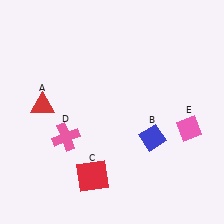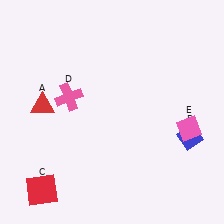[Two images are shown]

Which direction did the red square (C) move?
The red square (C) moved left.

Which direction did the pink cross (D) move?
The pink cross (D) moved up.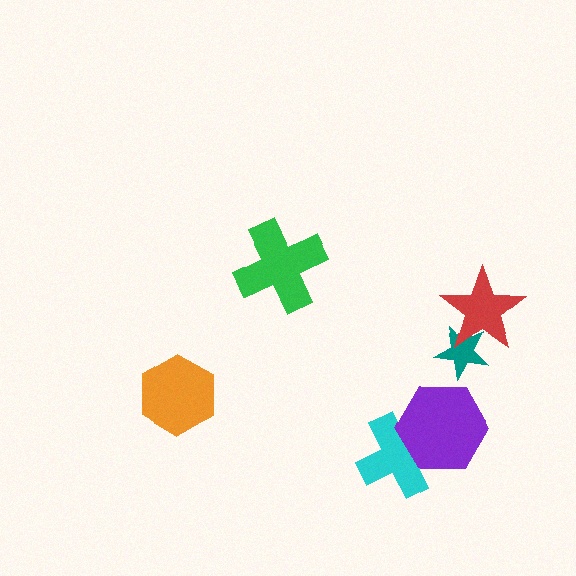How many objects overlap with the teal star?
1 object overlaps with the teal star.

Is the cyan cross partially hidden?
Yes, it is partially covered by another shape.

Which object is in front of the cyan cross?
The purple hexagon is in front of the cyan cross.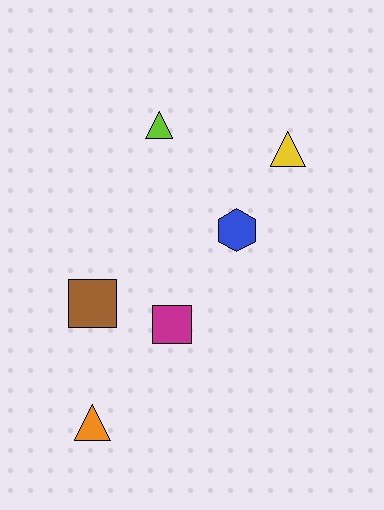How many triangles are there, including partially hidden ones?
There are 3 triangles.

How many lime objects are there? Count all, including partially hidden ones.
There is 1 lime object.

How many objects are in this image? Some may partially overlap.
There are 6 objects.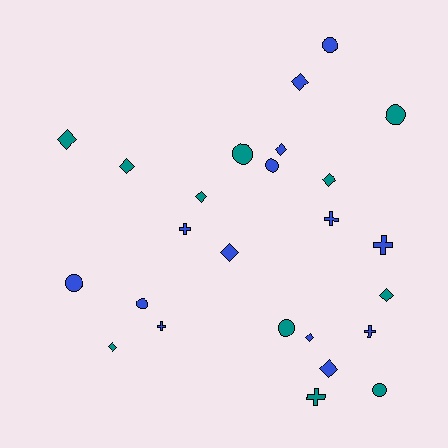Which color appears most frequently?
Blue, with 14 objects.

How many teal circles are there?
There are 4 teal circles.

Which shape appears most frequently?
Diamond, with 11 objects.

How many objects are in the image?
There are 25 objects.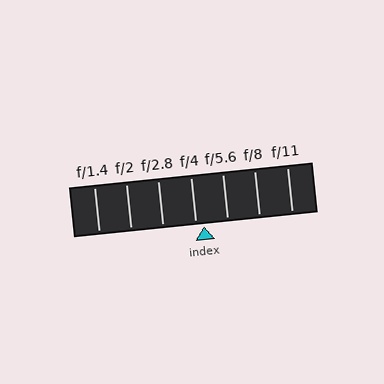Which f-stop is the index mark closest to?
The index mark is closest to f/4.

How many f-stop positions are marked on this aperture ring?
There are 7 f-stop positions marked.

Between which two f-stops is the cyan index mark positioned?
The index mark is between f/4 and f/5.6.